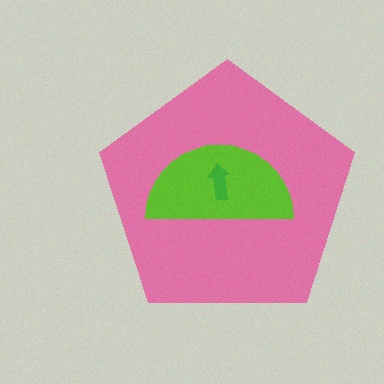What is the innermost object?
The green arrow.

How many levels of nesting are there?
3.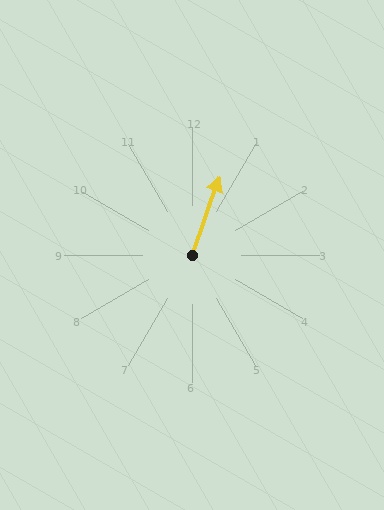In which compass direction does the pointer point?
North.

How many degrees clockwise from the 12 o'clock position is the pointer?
Approximately 19 degrees.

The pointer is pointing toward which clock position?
Roughly 1 o'clock.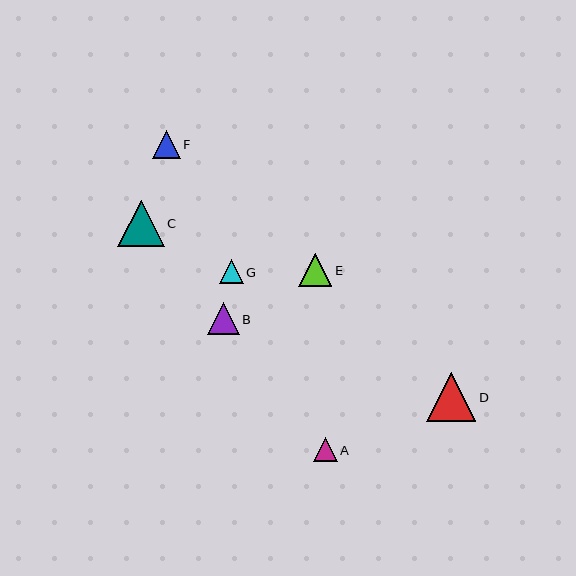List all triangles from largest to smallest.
From largest to smallest: D, C, E, B, F, G, A.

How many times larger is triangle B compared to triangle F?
Triangle B is approximately 1.1 times the size of triangle F.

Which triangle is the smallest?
Triangle A is the smallest with a size of approximately 24 pixels.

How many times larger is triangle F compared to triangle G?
Triangle F is approximately 1.1 times the size of triangle G.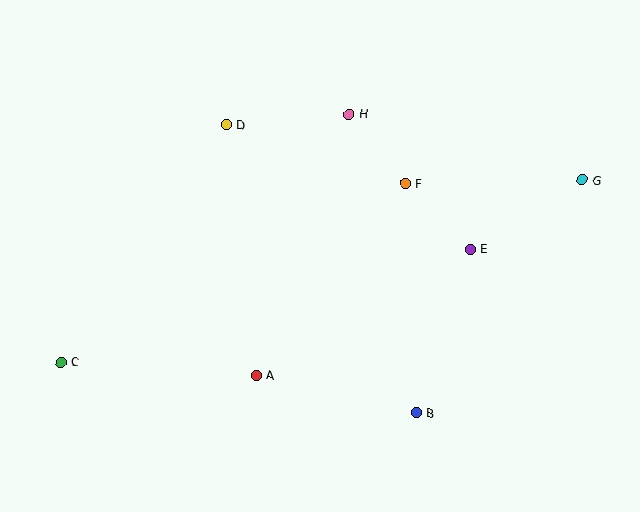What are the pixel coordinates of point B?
Point B is at (417, 413).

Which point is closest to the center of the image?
Point F at (406, 183) is closest to the center.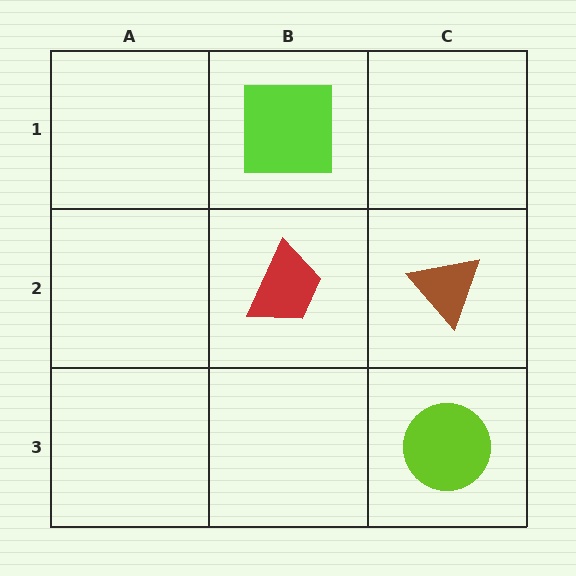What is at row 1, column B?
A lime square.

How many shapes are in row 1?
1 shape.